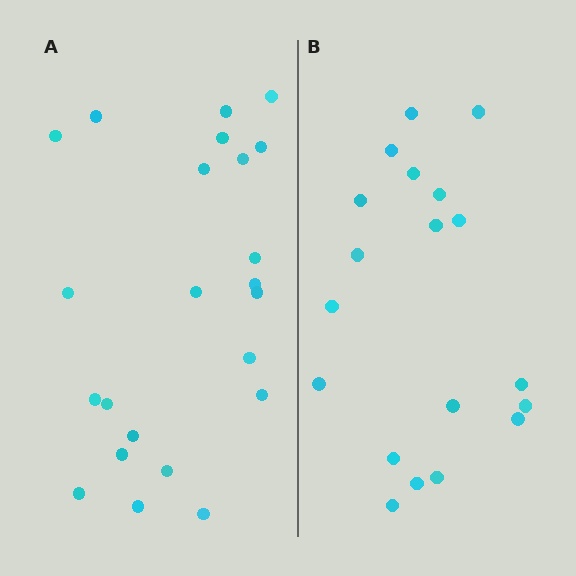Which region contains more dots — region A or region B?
Region A (the left region) has more dots.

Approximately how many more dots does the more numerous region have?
Region A has about 4 more dots than region B.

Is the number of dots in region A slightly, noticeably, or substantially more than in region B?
Region A has only slightly more — the two regions are fairly close. The ratio is roughly 1.2 to 1.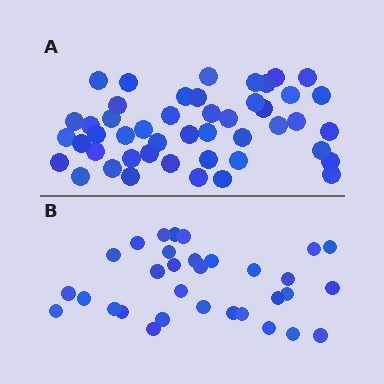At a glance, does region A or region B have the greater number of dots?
Region A (the top region) has more dots.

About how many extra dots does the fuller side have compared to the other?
Region A has approximately 15 more dots than region B.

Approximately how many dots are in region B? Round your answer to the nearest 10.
About 30 dots. (The exact count is 32, which rounds to 30.)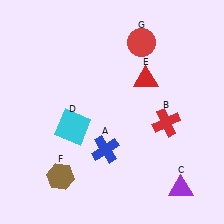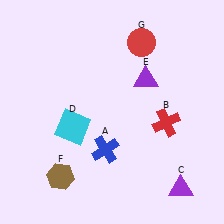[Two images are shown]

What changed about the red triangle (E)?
In Image 1, E is red. In Image 2, it changed to purple.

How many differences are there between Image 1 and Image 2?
There is 1 difference between the two images.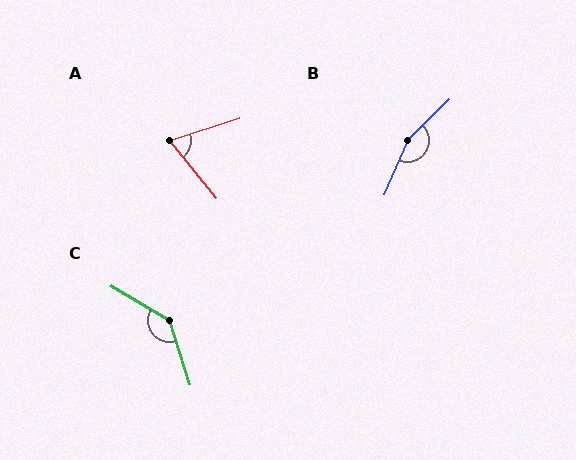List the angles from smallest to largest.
A (69°), C (138°), B (157°).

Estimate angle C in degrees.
Approximately 138 degrees.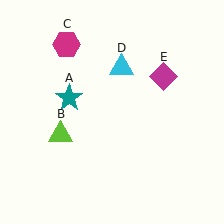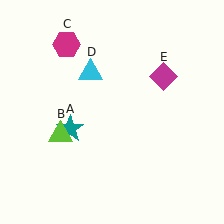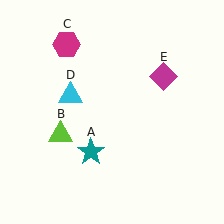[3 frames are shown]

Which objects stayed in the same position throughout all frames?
Lime triangle (object B) and magenta hexagon (object C) and magenta diamond (object E) remained stationary.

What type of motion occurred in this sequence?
The teal star (object A), cyan triangle (object D) rotated counterclockwise around the center of the scene.